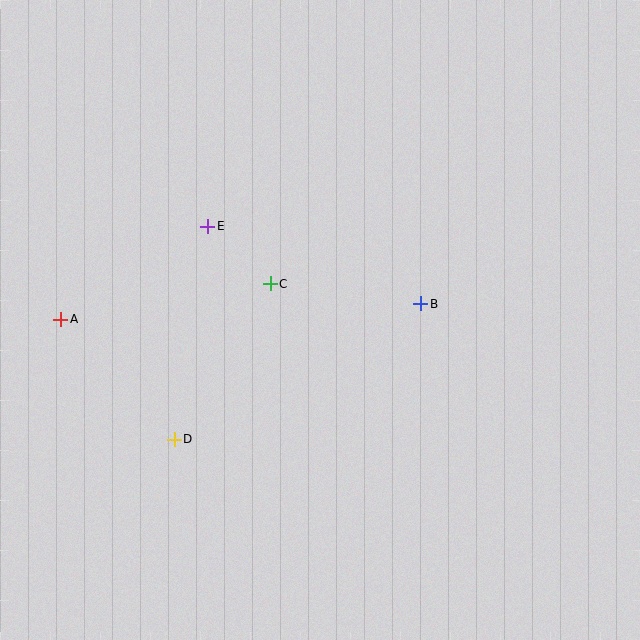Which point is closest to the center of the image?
Point C at (270, 284) is closest to the center.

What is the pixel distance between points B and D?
The distance between B and D is 281 pixels.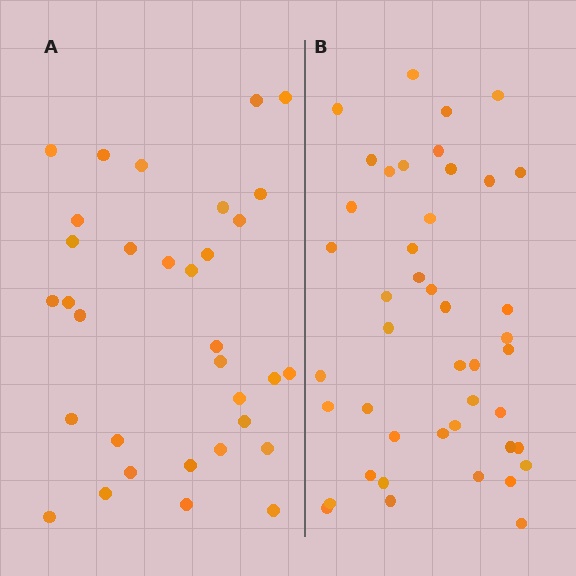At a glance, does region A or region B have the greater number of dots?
Region B (the right region) has more dots.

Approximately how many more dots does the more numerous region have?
Region B has roughly 12 or so more dots than region A.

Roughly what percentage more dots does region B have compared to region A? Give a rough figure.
About 35% more.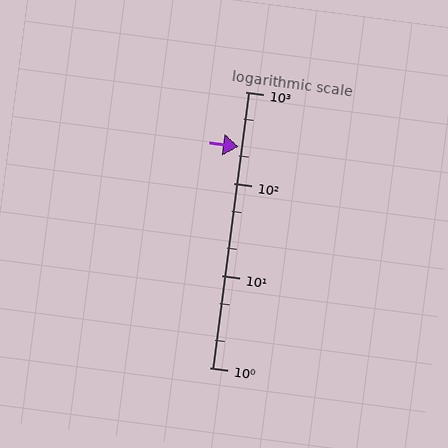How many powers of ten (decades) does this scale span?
The scale spans 3 decades, from 1 to 1000.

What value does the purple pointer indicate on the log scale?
The pointer indicates approximately 250.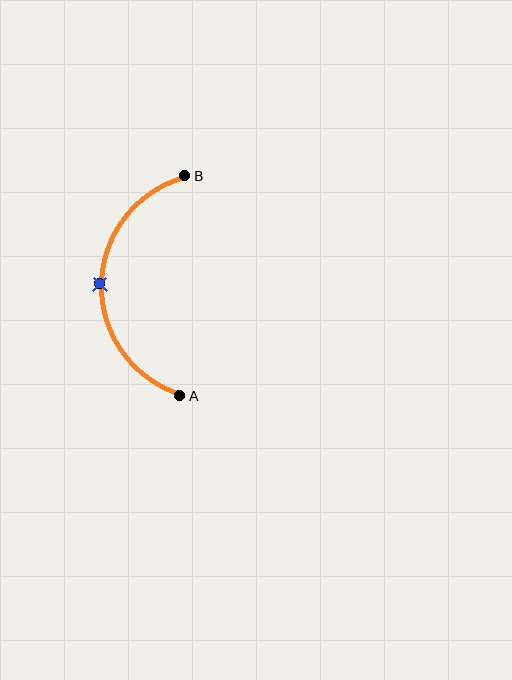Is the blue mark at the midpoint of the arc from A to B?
Yes. The blue mark lies on the arc at equal arc-length from both A and B — it is the arc midpoint.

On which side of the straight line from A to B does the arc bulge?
The arc bulges to the left of the straight line connecting A and B.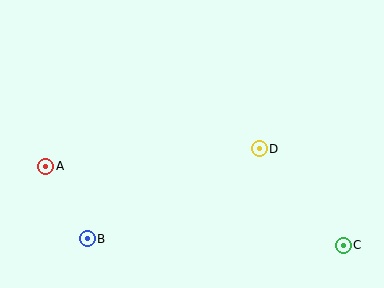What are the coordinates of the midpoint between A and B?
The midpoint between A and B is at (67, 203).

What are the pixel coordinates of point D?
Point D is at (259, 149).